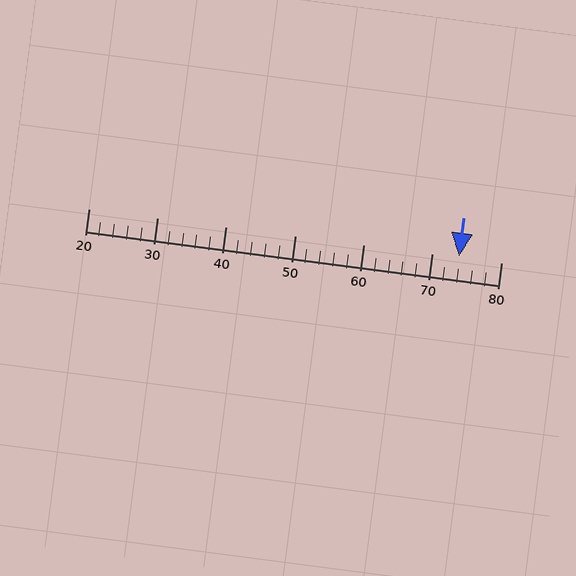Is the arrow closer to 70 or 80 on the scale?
The arrow is closer to 70.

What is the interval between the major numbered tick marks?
The major tick marks are spaced 10 units apart.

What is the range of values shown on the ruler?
The ruler shows values from 20 to 80.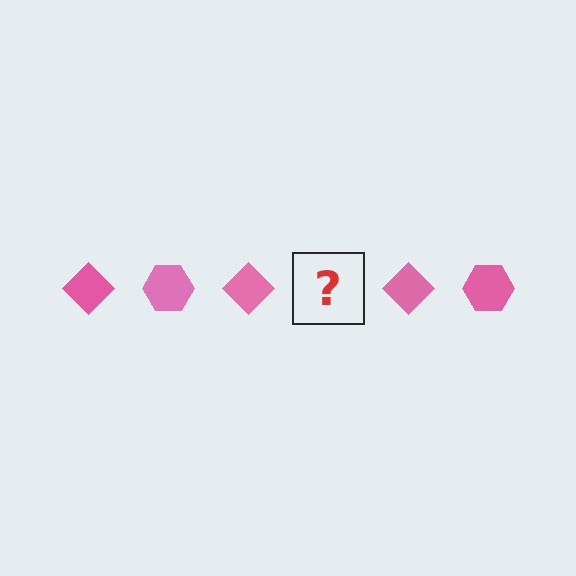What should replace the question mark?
The question mark should be replaced with a pink hexagon.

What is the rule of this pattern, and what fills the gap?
The rule is that the pattern cycles through diamond, hexagon shapes in pink. The gap should be filled with a pink hexagon.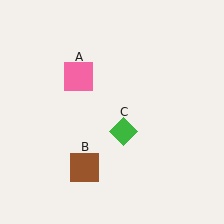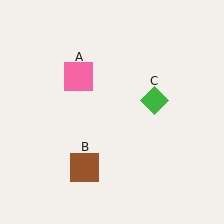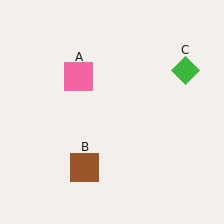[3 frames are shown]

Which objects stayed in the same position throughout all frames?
Pink square (object A) and brown square (object B) remained stationary.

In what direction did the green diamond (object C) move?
The green diamond (object C) moved up and to the right.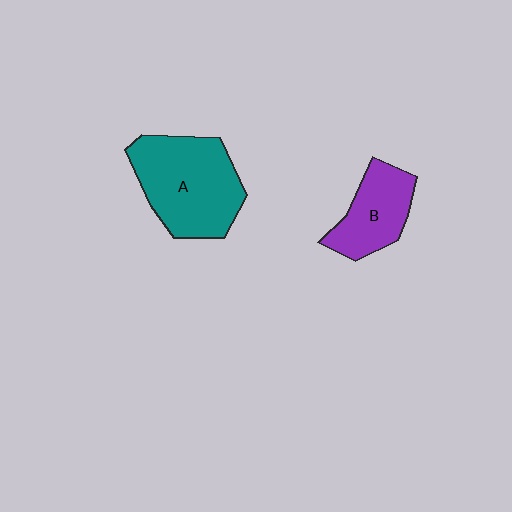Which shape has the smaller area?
Shape B (purple).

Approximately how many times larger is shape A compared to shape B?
Approximately 1.7 times.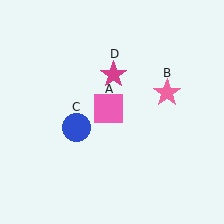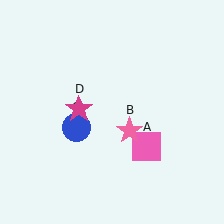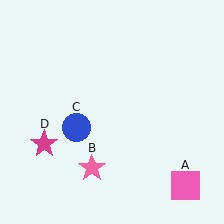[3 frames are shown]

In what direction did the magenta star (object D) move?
The magenta star (object D) moved down and to the left.